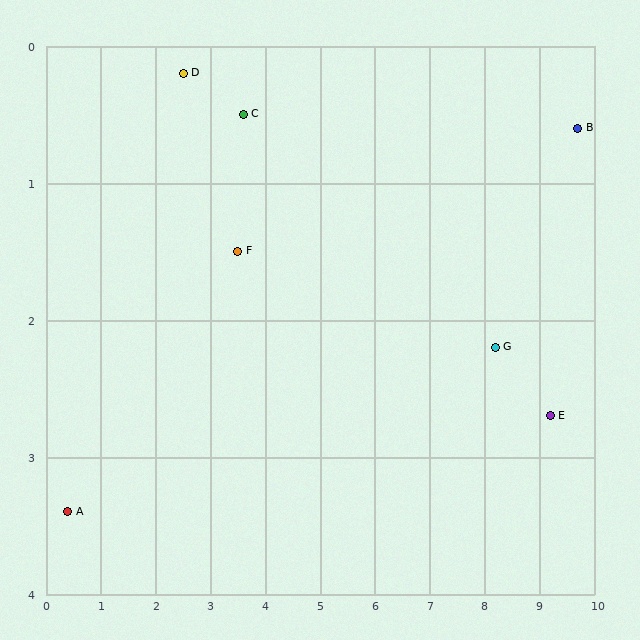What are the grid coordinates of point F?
Point F is at approximately (3.5, 1.5).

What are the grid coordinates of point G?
Point G is at approximately (8.2, 2.2).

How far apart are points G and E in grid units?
Points G and E are about 1.1 grid units apart.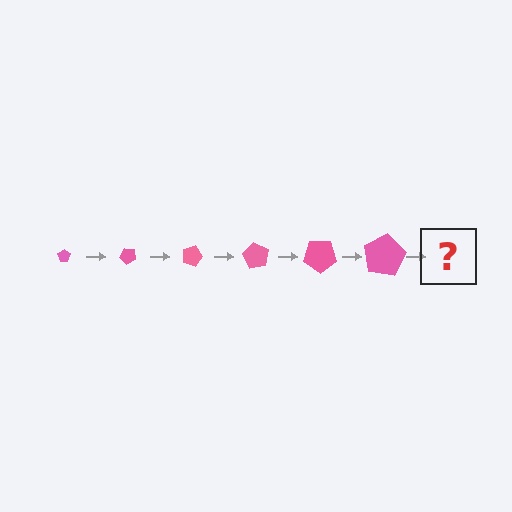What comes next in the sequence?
The next element should be a pentagon, larger than the previous one and rotated 270 degrees from the start.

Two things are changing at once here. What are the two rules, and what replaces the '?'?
The two rules are that the pentagon grows larger each step and it rotates 45 degrees each step. The '?' should be a pentagon, larger than the previous one and rotated 270 degrees from the start.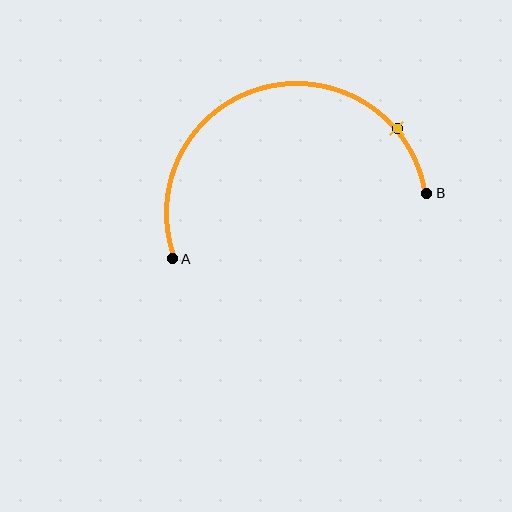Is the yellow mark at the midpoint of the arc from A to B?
No. The yellow mark lies on the arc but is closer to endpoint B. The arc midpoint would be at the point on the curve equidistant along the arc from both A and B.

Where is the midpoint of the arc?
The arc midpoint is the point on the curve farthest from the straight line joining A and B. It sits above that line.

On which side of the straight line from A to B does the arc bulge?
The arc bulges above the straight line connecting A and B.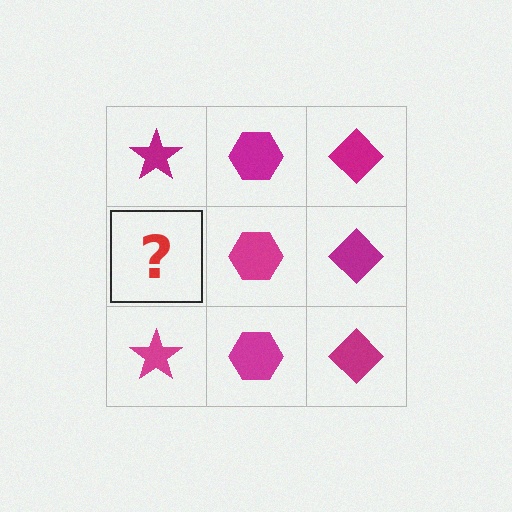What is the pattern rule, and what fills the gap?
The rule is that each column has a consistent shape. The gap should be filled with a magenta star.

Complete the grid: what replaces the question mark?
The question mark should be replaced with a magenta star.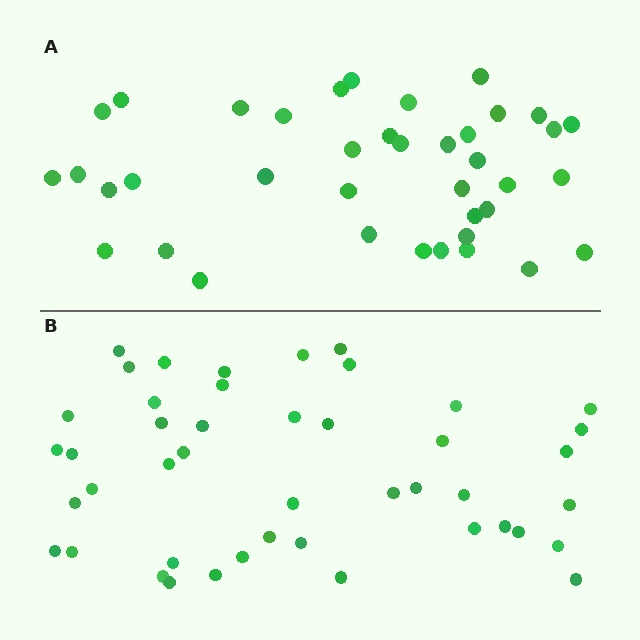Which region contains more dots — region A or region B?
Region B (the bottom region) has more dots.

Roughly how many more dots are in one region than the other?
Region B has about 6 more dots than region A.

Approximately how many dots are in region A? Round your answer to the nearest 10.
About 40 dots. (The exact count is 39, which rounds to 40.)